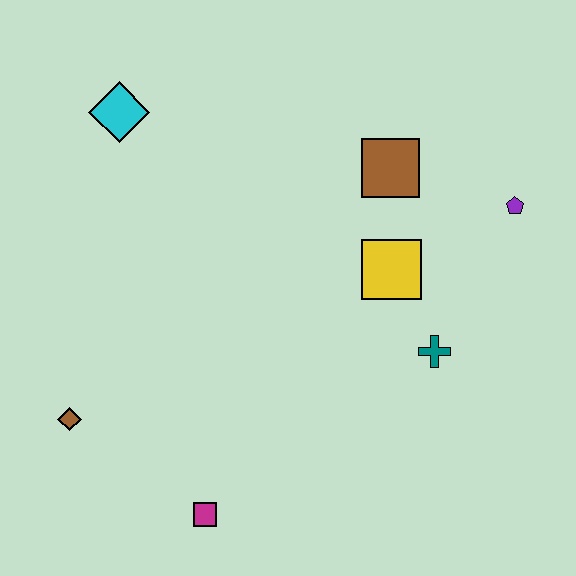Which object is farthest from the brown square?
The brown diamond is farthest from the brown square.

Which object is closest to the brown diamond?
The magenta square is closest to the brown diamond.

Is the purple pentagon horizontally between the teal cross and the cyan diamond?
No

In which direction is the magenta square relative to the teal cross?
The magenta square is to the left of the teal cross.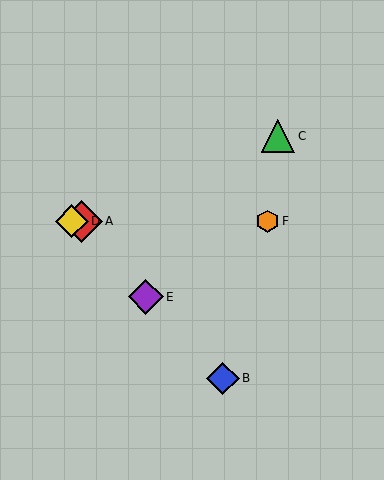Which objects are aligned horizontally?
Objects A, D, F are aligned horizontally.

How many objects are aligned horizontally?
3 objects (A, D, F) are aligned horizontally.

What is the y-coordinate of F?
Object F is at y≈221.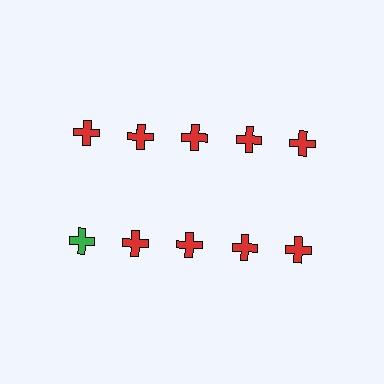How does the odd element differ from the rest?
It has a different color: green instead of red.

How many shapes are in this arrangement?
There are 10 shapes arranged in a grid pattern.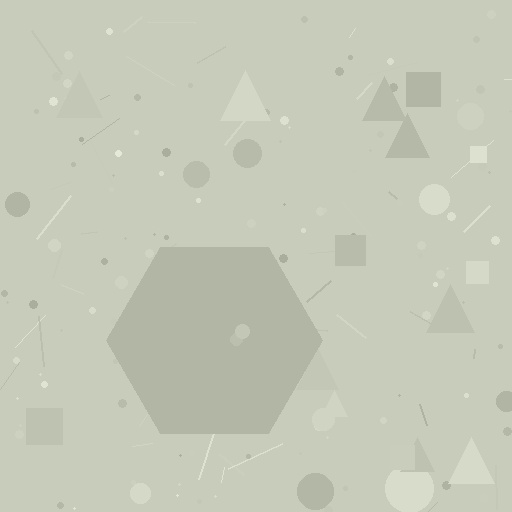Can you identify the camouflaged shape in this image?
The camouflaged shape is a hexagon.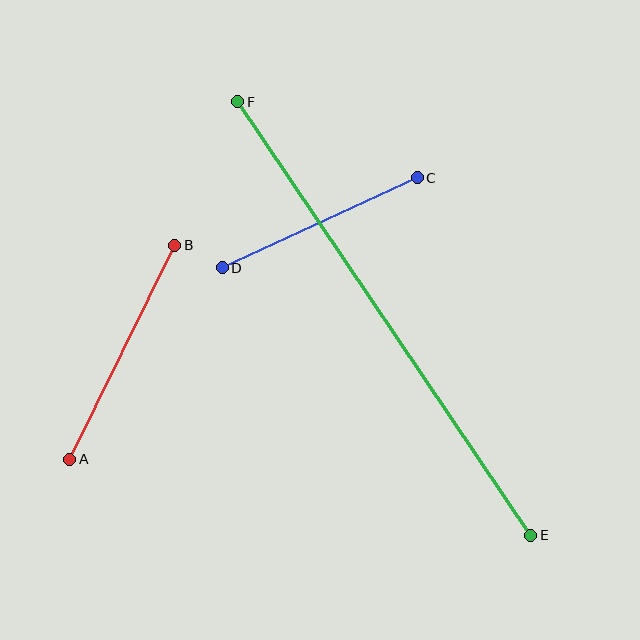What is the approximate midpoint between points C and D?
The midpoint is at approximately (320, 223) pixels.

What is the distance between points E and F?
The distance is approximately 523 pixels.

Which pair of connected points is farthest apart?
Points E and F are farthest apart.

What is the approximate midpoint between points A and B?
The midpoint is at approximately (122, 352) pixels.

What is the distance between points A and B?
The distance is approximately 238 pixels.